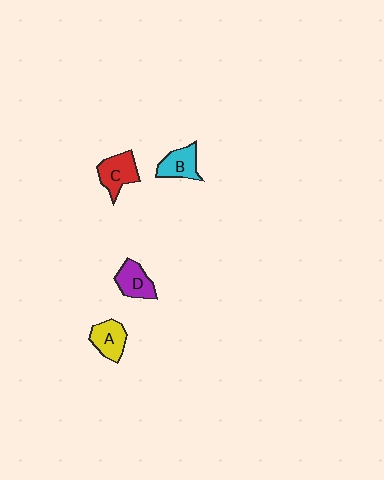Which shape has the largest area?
Shape C (red).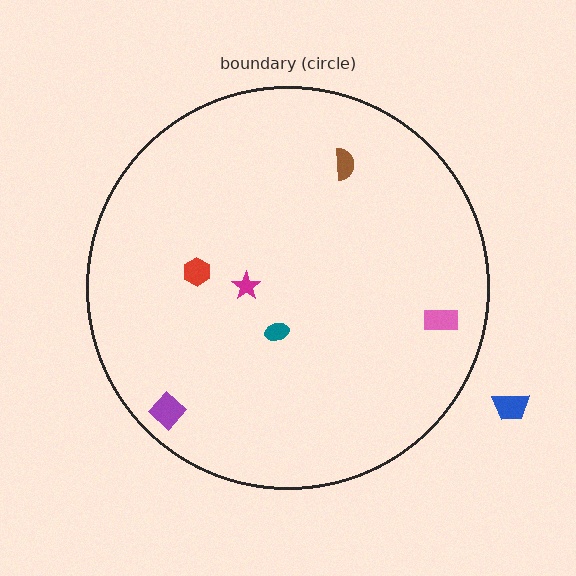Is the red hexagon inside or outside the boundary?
Inside.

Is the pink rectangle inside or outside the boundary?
Inside.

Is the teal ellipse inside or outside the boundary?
Inside.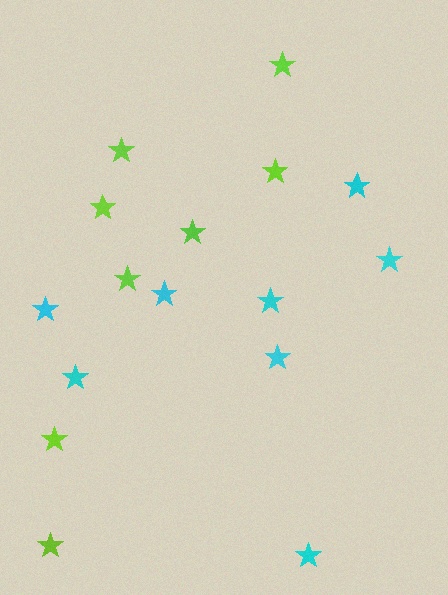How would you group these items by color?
There are 2 groups: one group of cyan stars (8) and one group of lime stars (8).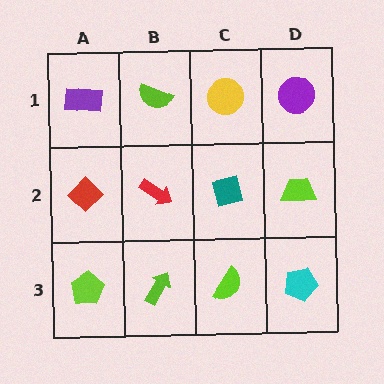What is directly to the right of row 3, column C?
A cyan pentagon.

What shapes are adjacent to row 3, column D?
A lime trapezoid (row 2, column D), a lime semicircle (row 3, column C).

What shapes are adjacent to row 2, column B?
A lime semicircle (row 1, column B), a lime arrow (row 3, column B), a red diamond (row 2, column A), a teal square (row 2, column C).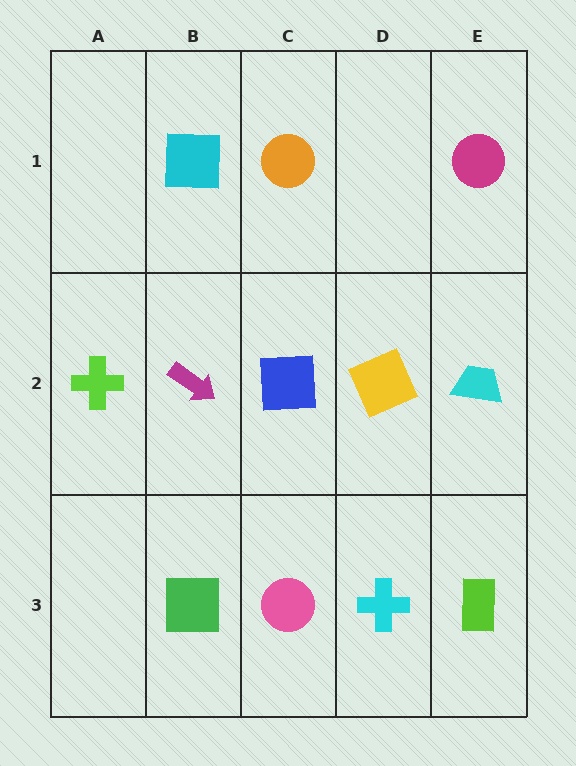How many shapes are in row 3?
4 shapes.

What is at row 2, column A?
A lime cross.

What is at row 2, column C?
A blue square.